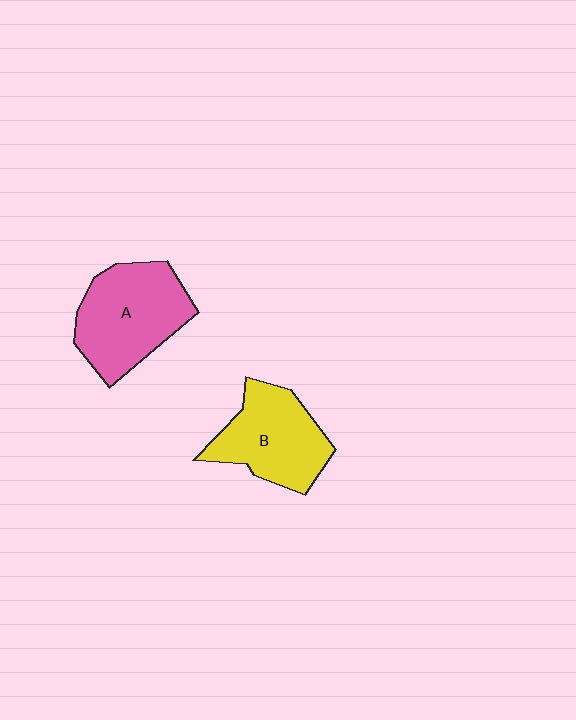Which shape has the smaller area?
Shape B (yellow).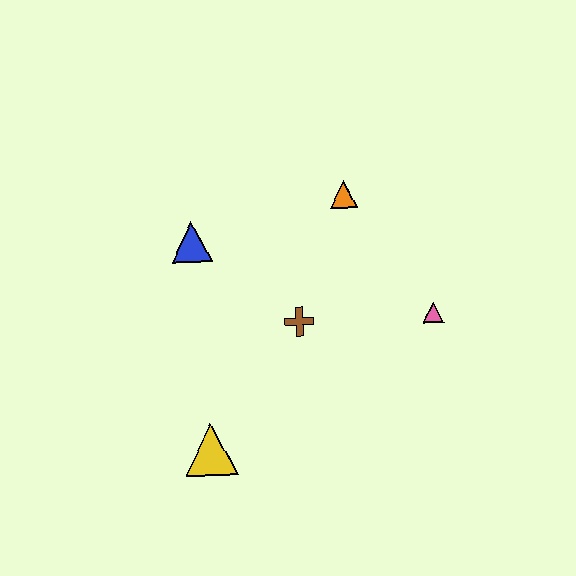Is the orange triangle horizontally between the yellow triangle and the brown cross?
No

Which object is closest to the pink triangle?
The brown cross is closest to the pink triangle.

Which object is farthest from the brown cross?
The yellow triangle is farthest from the brown cross.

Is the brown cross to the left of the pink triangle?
Yes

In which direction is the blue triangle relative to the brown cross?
The blue triangle is to the left of the brown cross.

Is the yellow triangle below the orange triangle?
Yes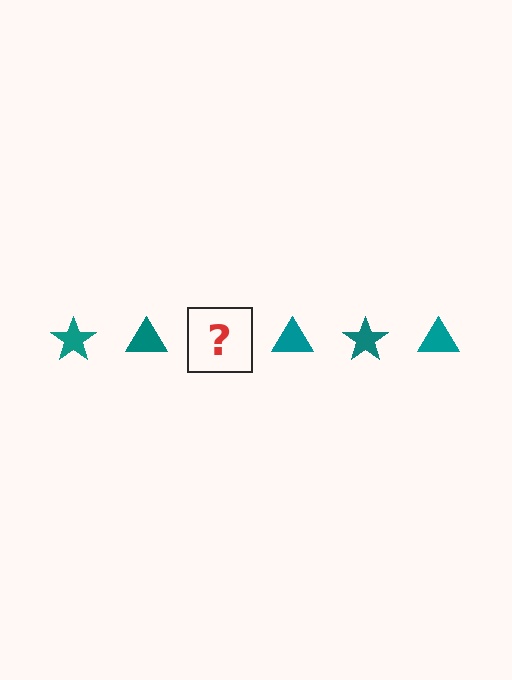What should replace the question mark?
The question mark should be replaced with a teal star.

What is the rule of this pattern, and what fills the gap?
The rule is that the pattern cycles through star, triangle shapes in teal. The gap should be filled with a teal star.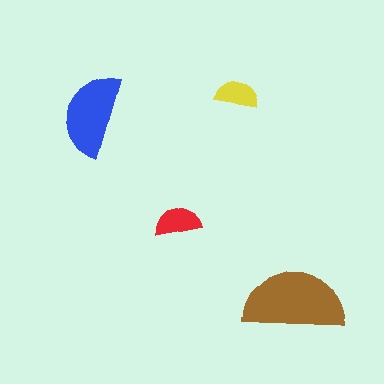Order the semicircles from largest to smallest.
the brown one, the blue one, the red one, the yellow one.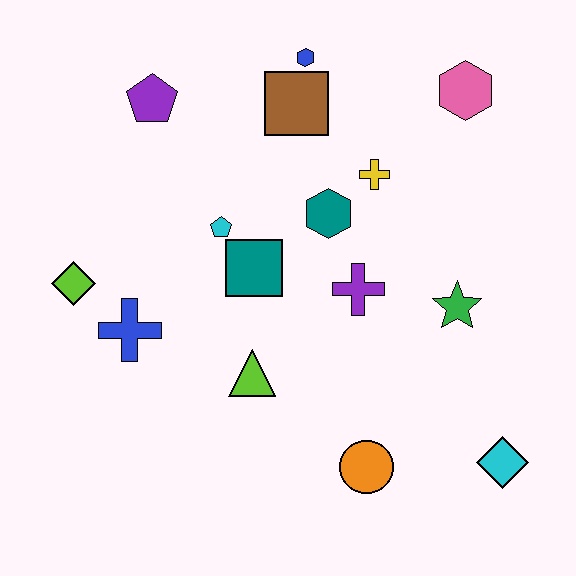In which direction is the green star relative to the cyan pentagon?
The green star is to the right of the cyan pentagon.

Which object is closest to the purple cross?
The teal hexagon is closest to the purple cross.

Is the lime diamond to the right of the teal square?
No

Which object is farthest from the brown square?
The cyan diamond is farthest from the brown square.